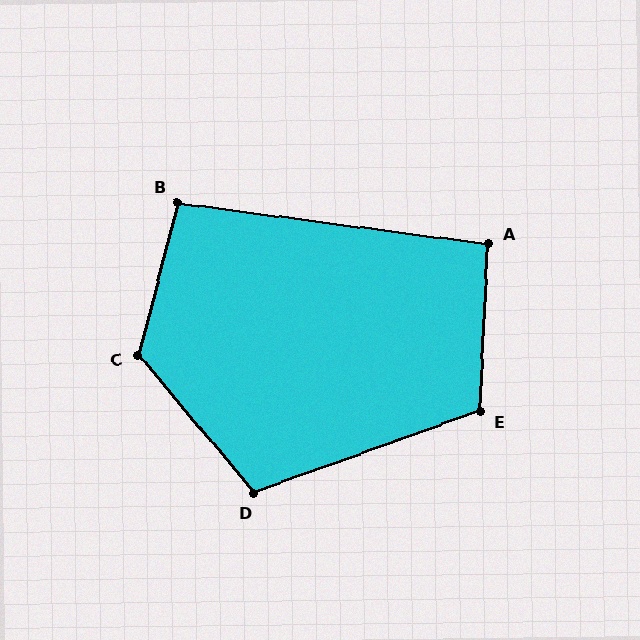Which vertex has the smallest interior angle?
A, at approximately 95 degrees.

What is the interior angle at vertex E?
Approximately 112 degrees (obtuse).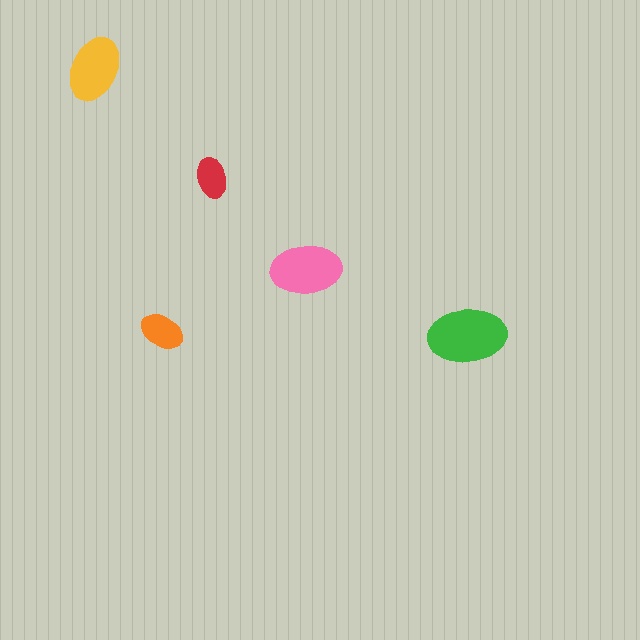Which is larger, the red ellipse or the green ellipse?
The green one.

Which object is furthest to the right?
The green ellipse is rightmost.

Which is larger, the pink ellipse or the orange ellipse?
The pink one.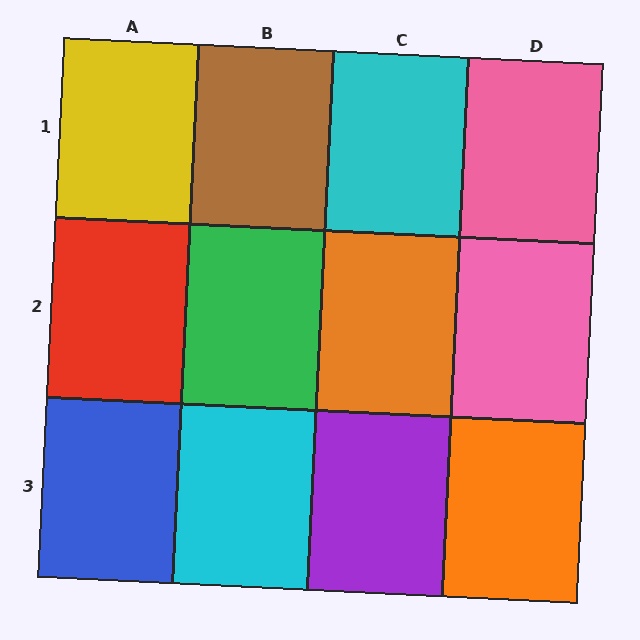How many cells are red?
1 cell is red.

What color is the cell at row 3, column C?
Purple.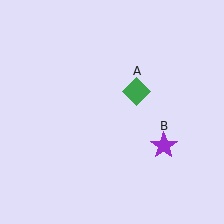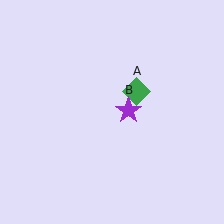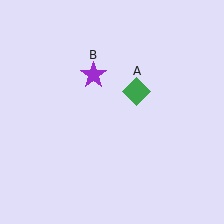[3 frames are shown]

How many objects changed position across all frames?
1 object changed position: purple star (object B).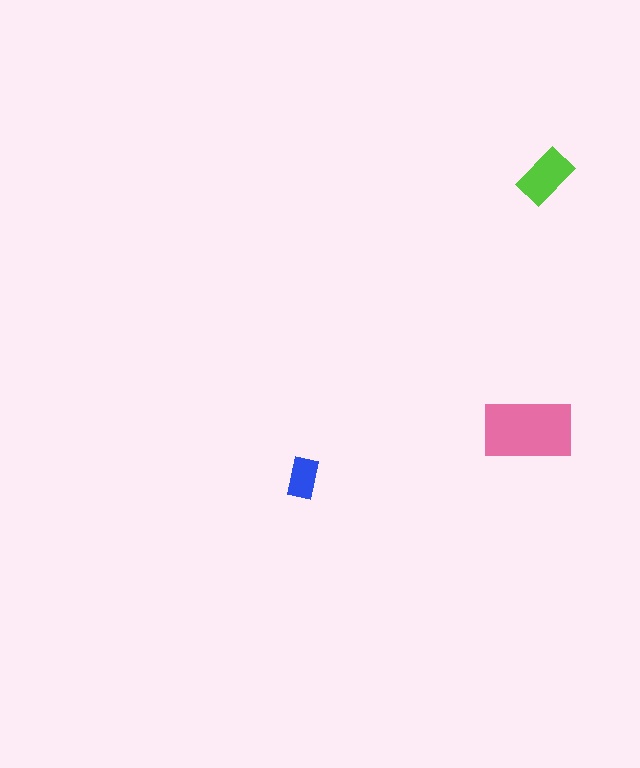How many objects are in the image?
There are 3 objects in the image.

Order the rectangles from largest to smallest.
the pink one, the lime one, the blue one.